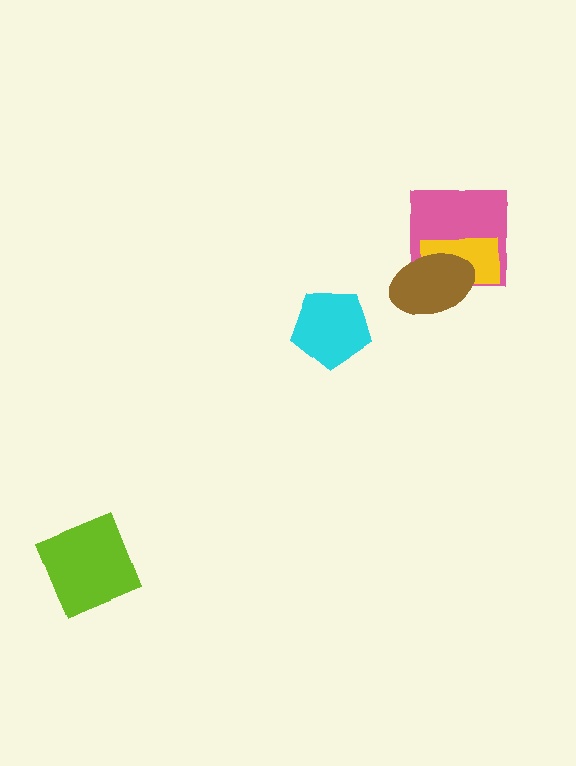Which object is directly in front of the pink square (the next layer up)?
The yellow rectangle is directly in front of the pink square.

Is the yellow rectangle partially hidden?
Yes, it is partially covered by another shape.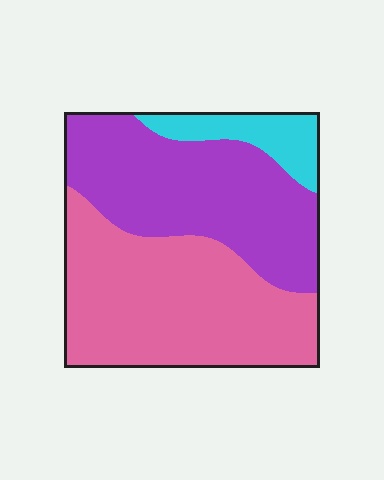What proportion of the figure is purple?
Purple takes up about two fifths (2/5) of the figure.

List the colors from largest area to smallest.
From largest to smallest: pink, purple, cyan.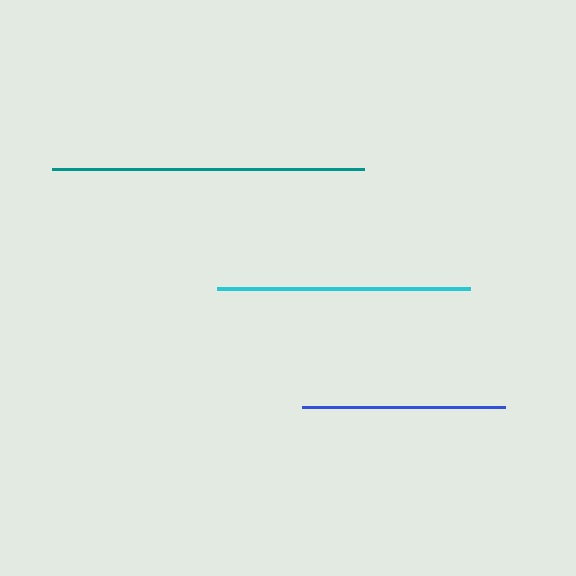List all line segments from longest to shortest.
From longest to shortest: teal, cyan, blue.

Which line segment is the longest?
The teal line is the longest at approximately 312 pixels.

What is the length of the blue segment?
The blue segment is approximately 203 pixels long.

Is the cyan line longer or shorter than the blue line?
The cyan line is longer than the blue line.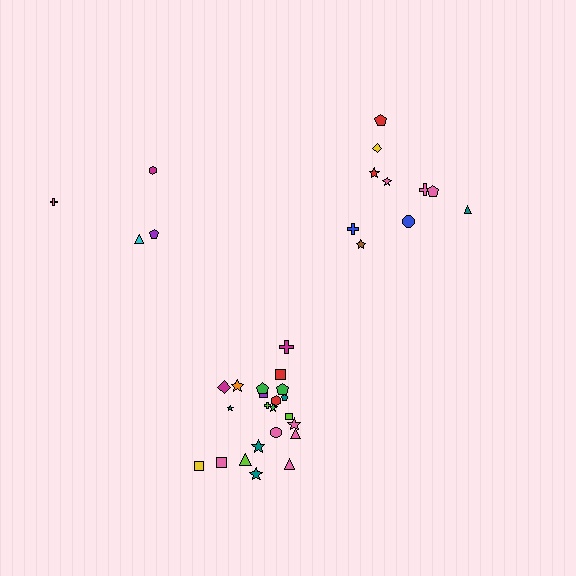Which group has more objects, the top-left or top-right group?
The top-right group.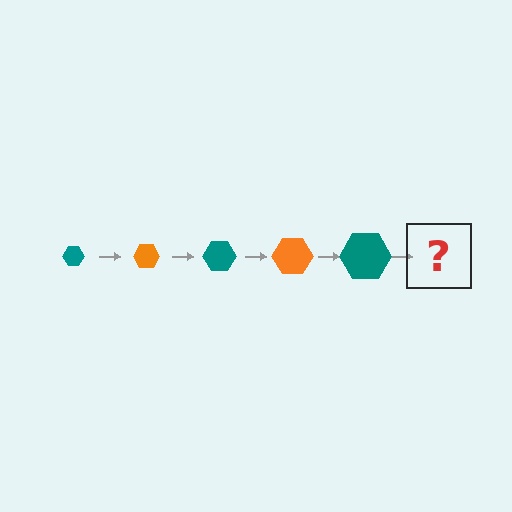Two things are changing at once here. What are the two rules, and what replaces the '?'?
The two rules are that the hexagon grows larger each step and the color cycles through teal and orange. The '?' should be an orange hexagon, larger than the previous one.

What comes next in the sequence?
The next element should be an orange hexagon, larger than the previous one.